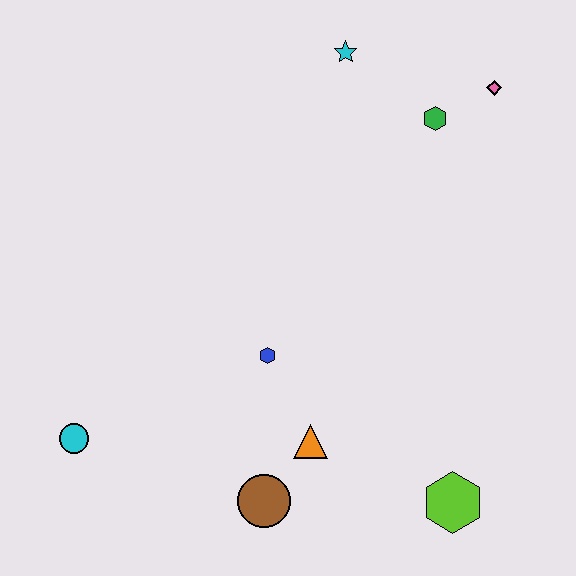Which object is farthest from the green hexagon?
The cyan circle is farthest from the green hexagon.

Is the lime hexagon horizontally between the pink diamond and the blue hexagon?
Yes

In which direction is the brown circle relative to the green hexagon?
The brown circle is below the green hexagon.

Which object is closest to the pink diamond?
The green hexagon is closest to the pink diamond.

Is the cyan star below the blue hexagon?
No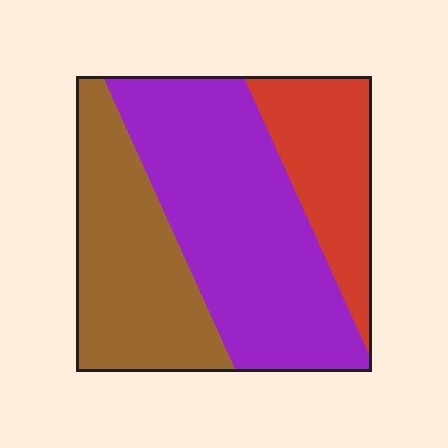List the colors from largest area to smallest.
From largest to smallest: purple, brown, red.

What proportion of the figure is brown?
Brown covers around 30% of the figure.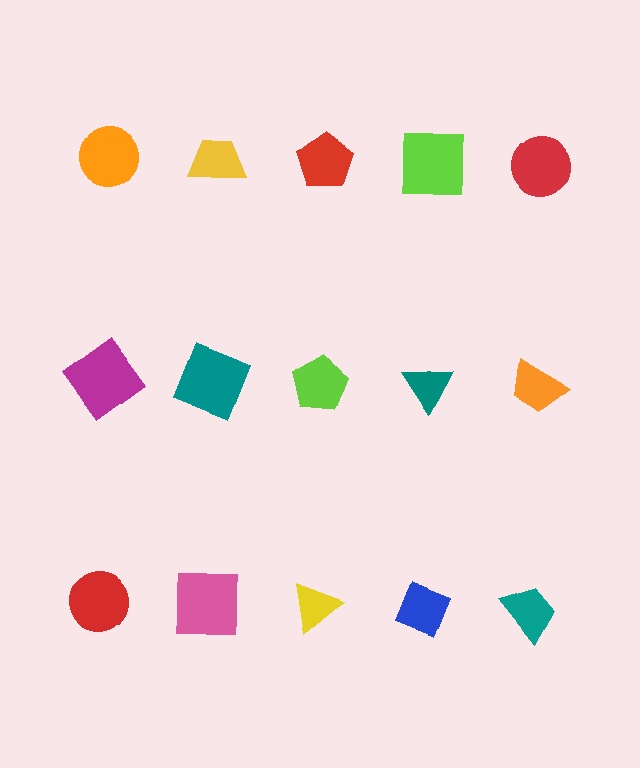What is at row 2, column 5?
An orange trapezoid.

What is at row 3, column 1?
A red circle.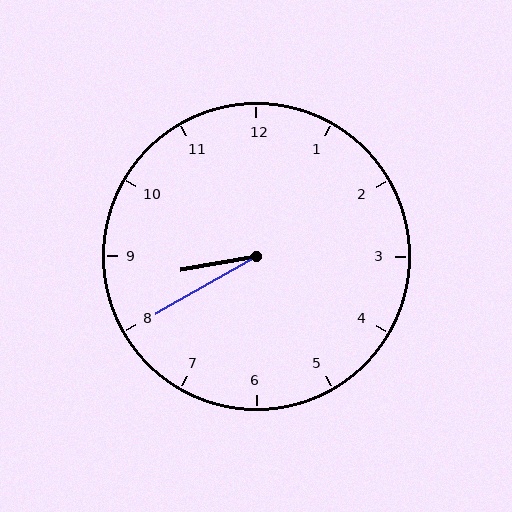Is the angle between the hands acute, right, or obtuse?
It is acute.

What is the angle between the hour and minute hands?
Approximately 20 degrees.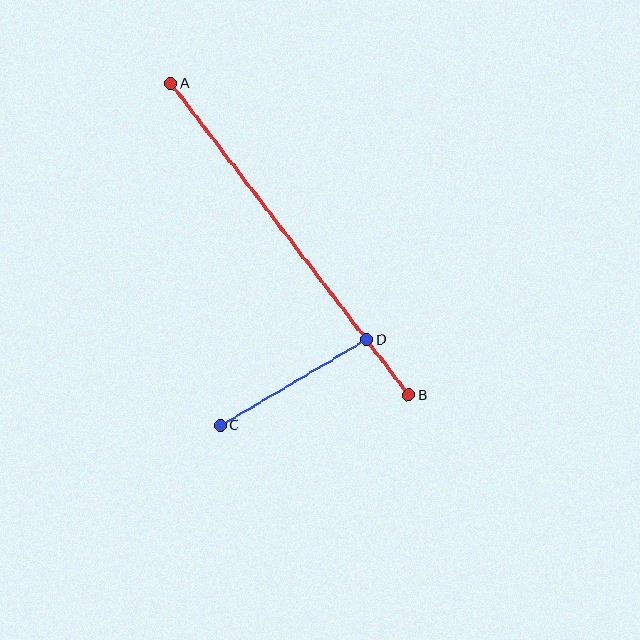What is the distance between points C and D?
The distance is approximately 169 pixels.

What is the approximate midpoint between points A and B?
The midpoint is at approximately (290, 239) pixels.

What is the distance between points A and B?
The distance is approximately 392 pixels.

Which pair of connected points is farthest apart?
Points A and B are farthest apart.